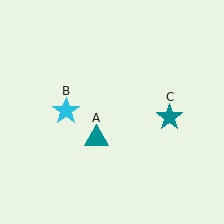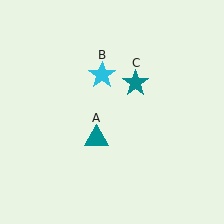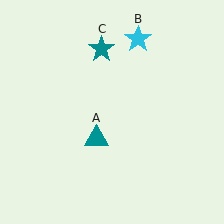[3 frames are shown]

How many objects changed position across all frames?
2 objects changed position: cyan star (object B), teal star (object C).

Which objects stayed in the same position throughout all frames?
Teal triangle (object A) remained stationary.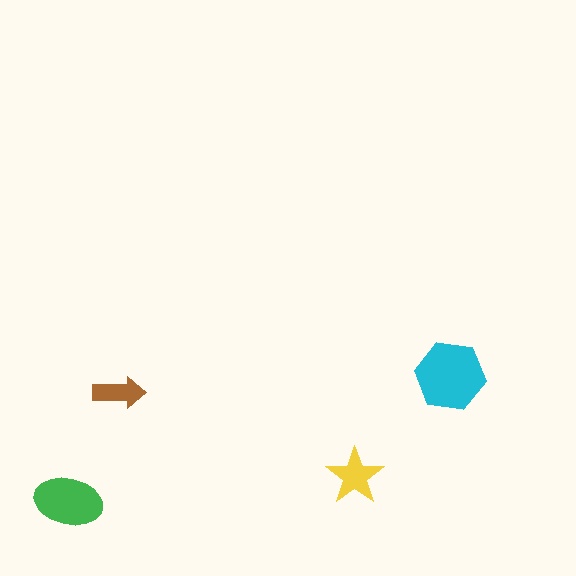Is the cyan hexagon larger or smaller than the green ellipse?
Larger.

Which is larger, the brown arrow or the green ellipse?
The green ellipse.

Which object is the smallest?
The brown arrow.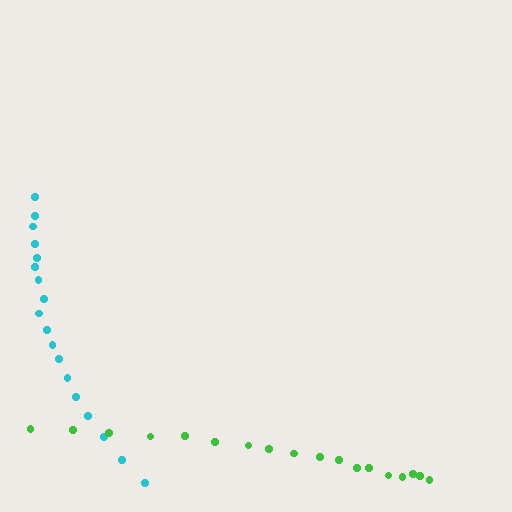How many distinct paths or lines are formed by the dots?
There are 2 distinct paths.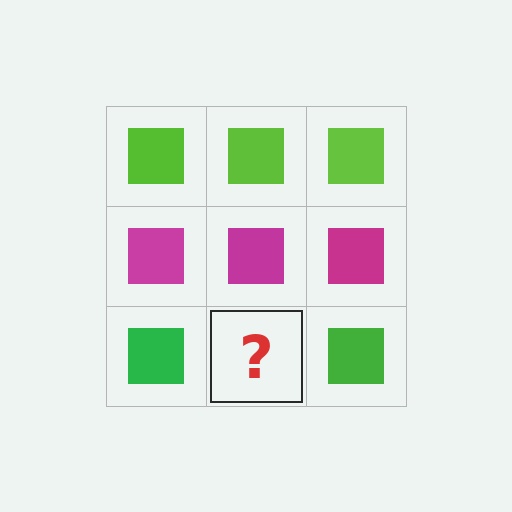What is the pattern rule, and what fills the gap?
The rule is that each row has a consistent color. The gap should be filled with a green square.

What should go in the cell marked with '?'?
The missing cell should contain a green square.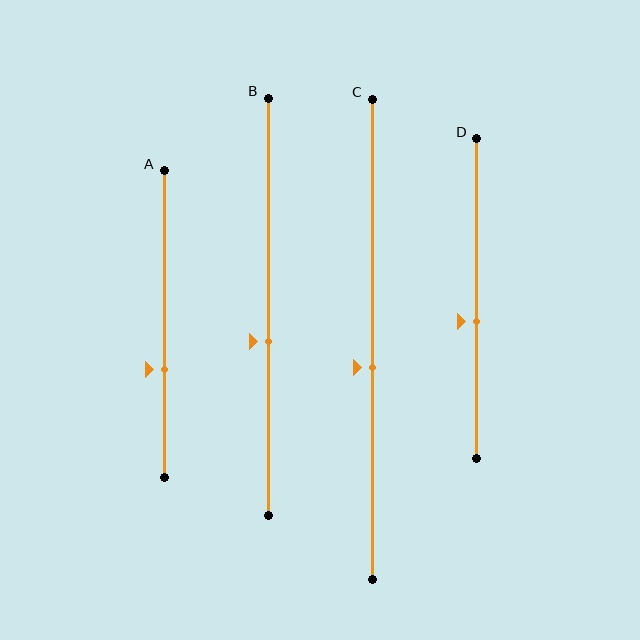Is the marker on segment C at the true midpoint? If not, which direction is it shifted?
No, the marker on segment C is shifted downward by about 6% of the segment length.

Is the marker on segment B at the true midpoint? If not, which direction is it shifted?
No, the marker on segment B is shifted downward by about 8% of the segment length.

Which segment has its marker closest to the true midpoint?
Segment C has its marker closest to the true midpoint.